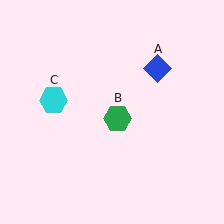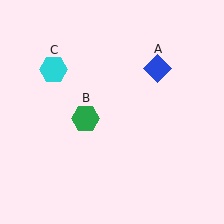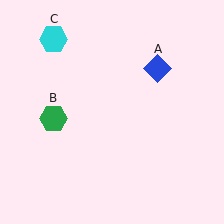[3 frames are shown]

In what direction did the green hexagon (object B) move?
The green hexagon (object B) moved left.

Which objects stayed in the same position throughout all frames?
Blue diamond (object A) remained stationary.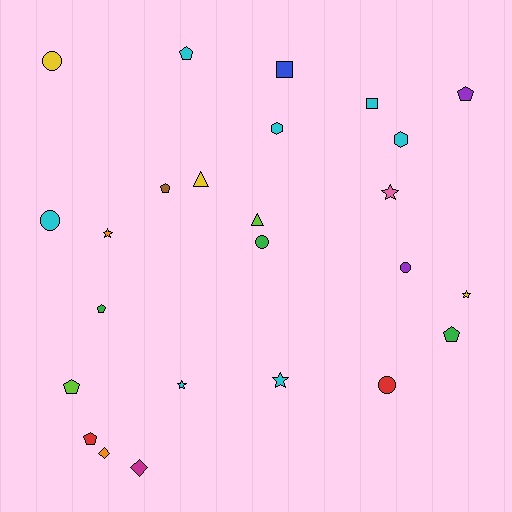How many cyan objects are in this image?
There are 7 cyan objects.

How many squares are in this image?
There are 2 squares.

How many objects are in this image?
There are 25 objects.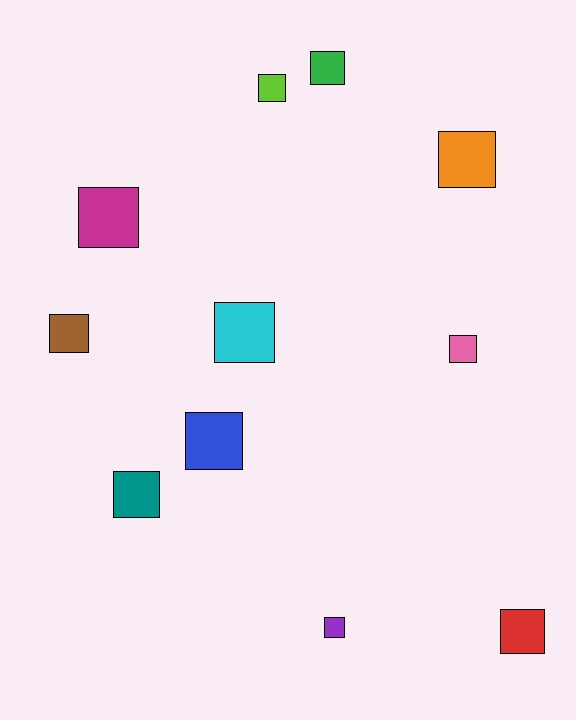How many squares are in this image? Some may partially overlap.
There are 11 squares.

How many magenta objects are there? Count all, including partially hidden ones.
There is 1 magenta object.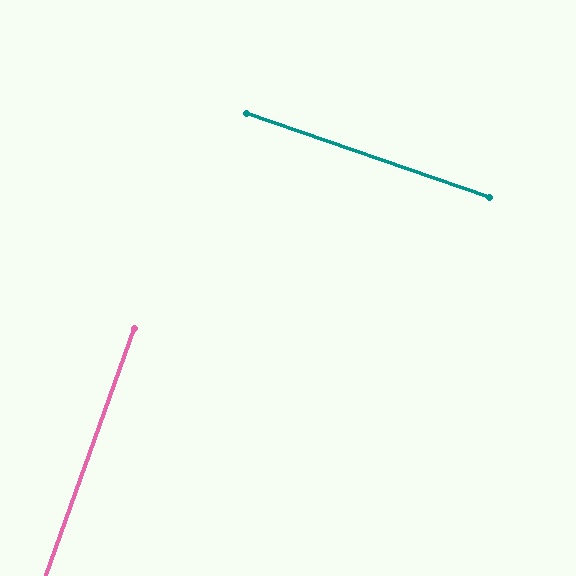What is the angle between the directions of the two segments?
Approximately 89 degrees.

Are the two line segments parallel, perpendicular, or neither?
Perpendicular — they meet at approximately 89°.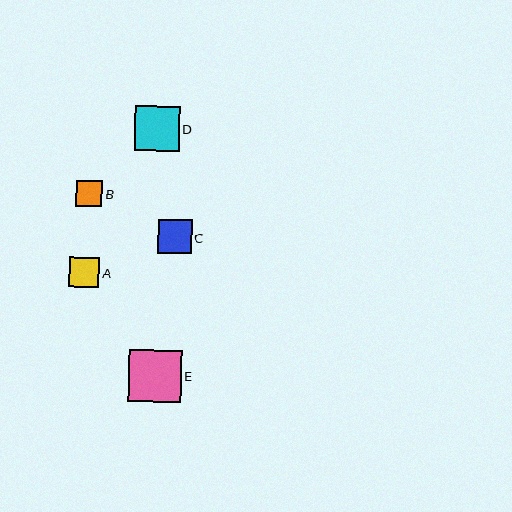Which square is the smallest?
Square B is the smallest with a size of approximately 26 pixels.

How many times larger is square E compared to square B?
Square E is approximately 2.0 times the size of square B.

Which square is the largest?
Square E is the largest with a size of approximately 52 pixels.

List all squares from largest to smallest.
From largest to smallest: E, D, C, A, B.